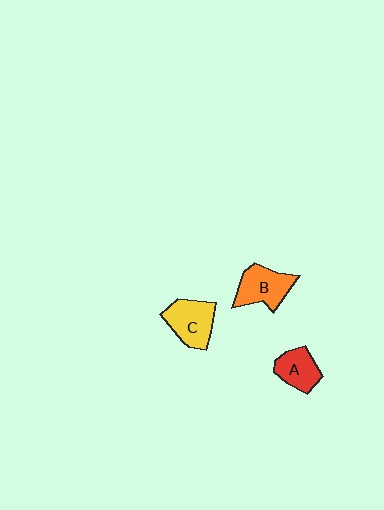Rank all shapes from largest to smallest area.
From largest to smallest: C (yellow), B (orange), A (red).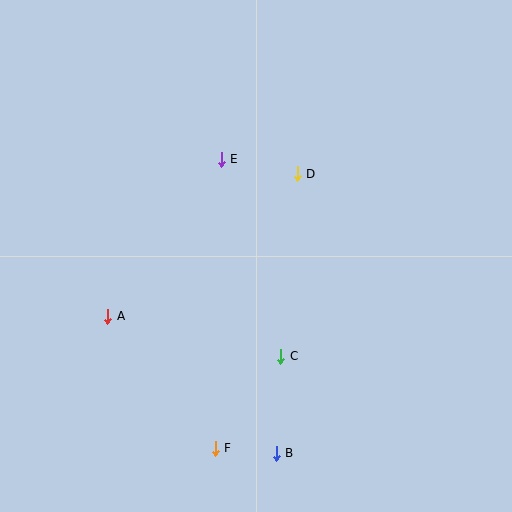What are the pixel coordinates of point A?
Point A is at (108, 316).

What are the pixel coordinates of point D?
Point D is at (297, 174).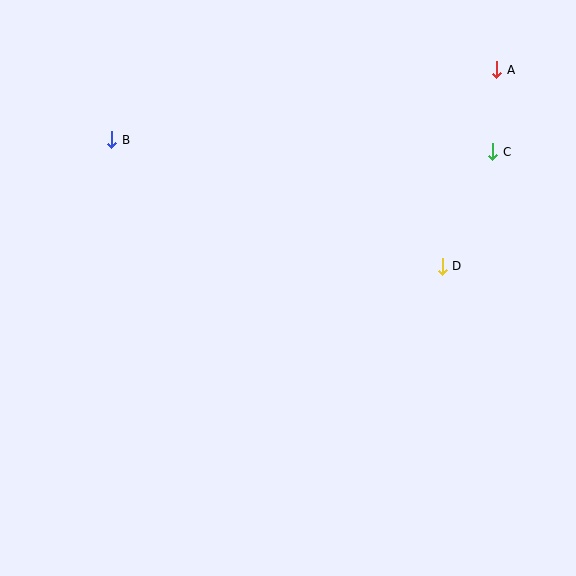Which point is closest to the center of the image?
Point D at (442, 266) is closest to the center.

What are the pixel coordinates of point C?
Point C is at (493, 152).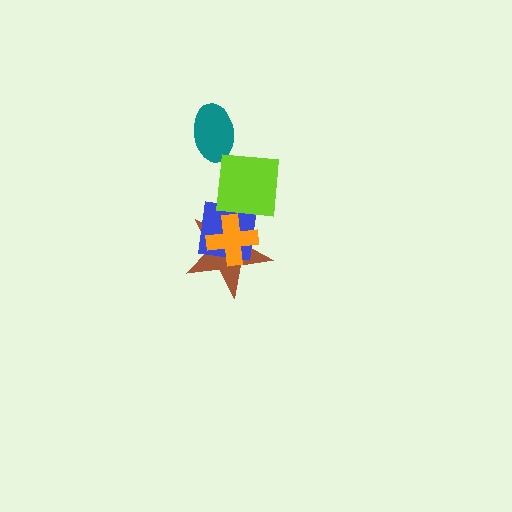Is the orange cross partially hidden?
No, no other shape covers it.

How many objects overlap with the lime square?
1 object overlaps with the lime square.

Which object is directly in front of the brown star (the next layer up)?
The blue square is directly in front of the brown star.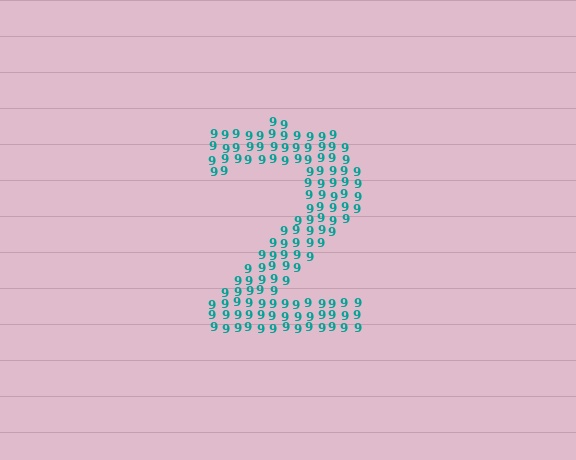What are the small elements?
The small elements are digit 9's.